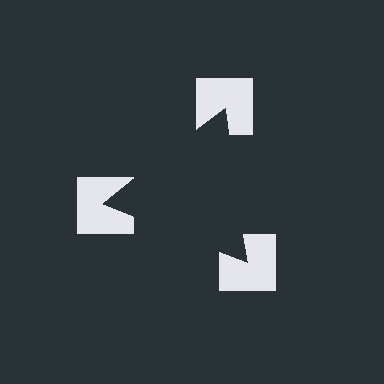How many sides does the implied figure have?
3 sides.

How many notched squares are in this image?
There are 3 — one at each vertex of the illusory triangle.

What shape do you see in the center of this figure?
An illusory triangle — its edges are inferred from the aligned wedge cuts in the notched squares, not physically drawn.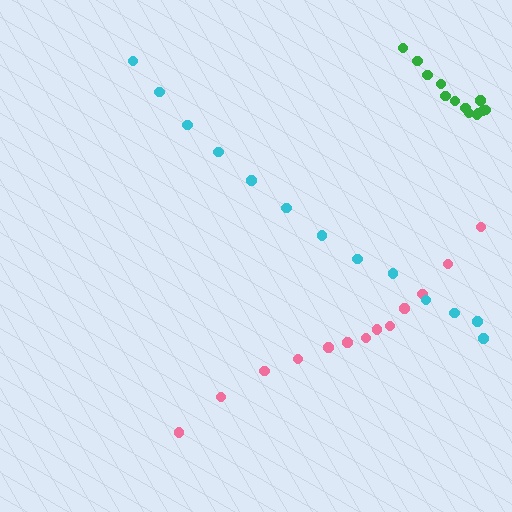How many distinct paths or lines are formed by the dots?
There are 3 distinct paths.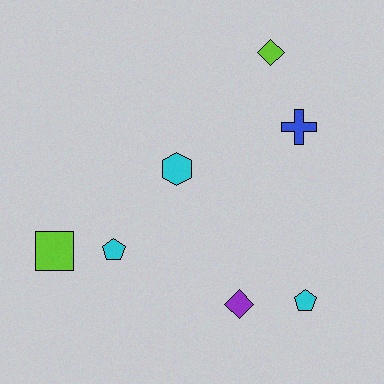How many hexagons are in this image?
There is 1 hexagon.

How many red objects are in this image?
There are no red objects.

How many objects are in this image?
There are 7 objects.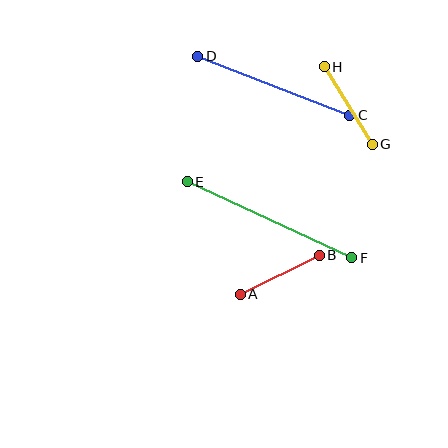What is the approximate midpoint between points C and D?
The midpoint is at approximately (274, 86) pixels.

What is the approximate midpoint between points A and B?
The midpoint is at approximately (280, 275) pixels.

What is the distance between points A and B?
The distance is approximately 88 pixels.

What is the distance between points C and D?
The distance is approximately 163 pixels.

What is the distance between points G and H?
The distance is approximately 91 pixels.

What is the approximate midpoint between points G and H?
The midpoint is at approximately (348, 105) pixels.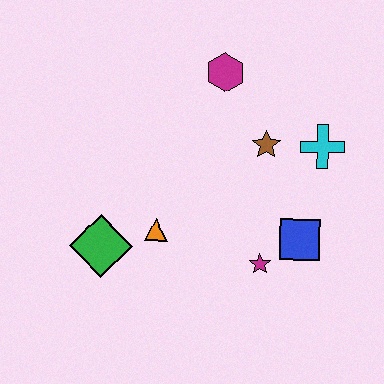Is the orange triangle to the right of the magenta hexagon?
No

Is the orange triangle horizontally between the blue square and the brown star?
No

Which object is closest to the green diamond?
The orange triangle is closest to the green diamond.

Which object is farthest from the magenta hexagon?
The green diamond is farthest from the magenta hexagon.